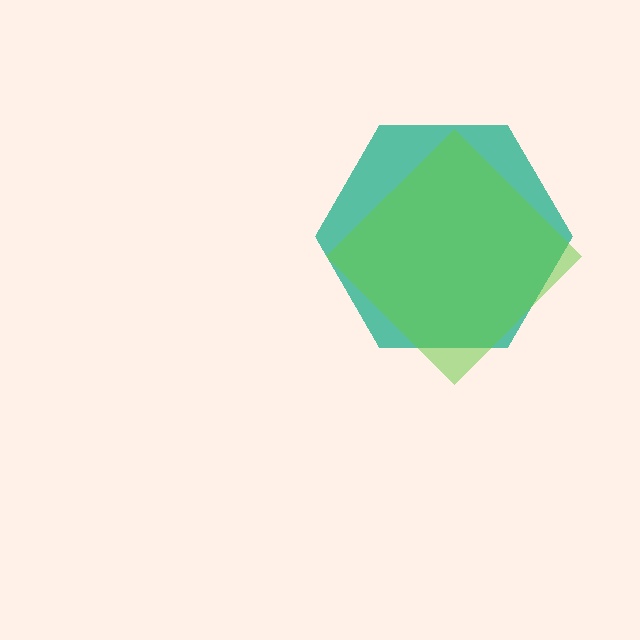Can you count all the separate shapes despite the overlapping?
Yes, there are 2 separate shapes.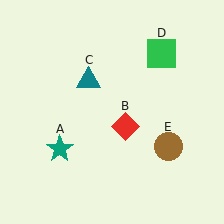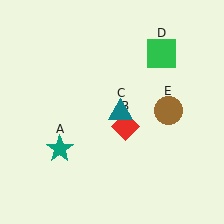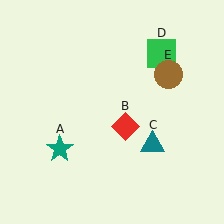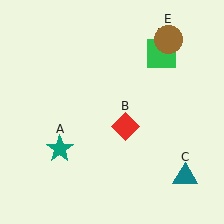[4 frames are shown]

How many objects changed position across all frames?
2 objects changed position: teal triangle (object C), brown circle (object E).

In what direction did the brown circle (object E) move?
The brown circle (object E) moved up.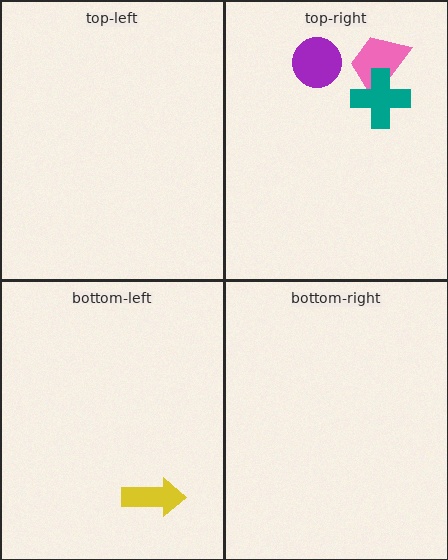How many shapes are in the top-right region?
3.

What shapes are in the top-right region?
The purple circle, the pink trapezoid, the teal cross.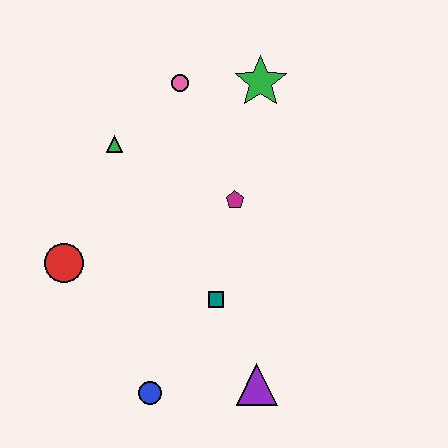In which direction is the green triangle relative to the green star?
The green triangle is to the left of the green star.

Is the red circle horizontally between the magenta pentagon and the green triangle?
No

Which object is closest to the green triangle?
The pink circle is closest to the green triangle.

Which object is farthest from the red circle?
The green star is farthest from the red circle.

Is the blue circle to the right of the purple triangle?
No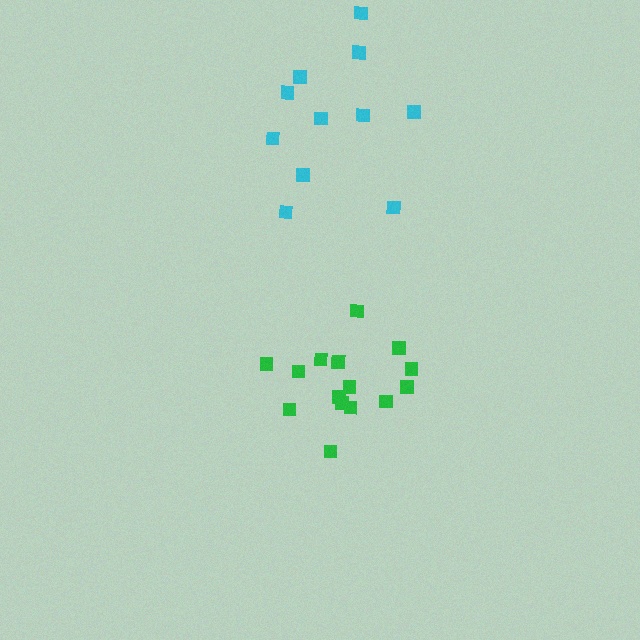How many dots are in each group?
Group 1: 11 dots, Group 2: 15 dots (26 total).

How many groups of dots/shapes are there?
There are 2 groups.